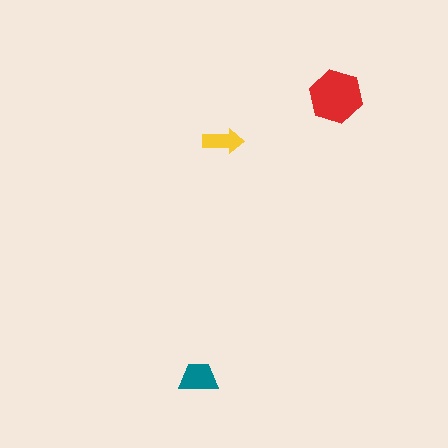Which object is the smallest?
The yellow arrow.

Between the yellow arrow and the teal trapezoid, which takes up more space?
The teal trapezoid.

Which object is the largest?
The red hexagon.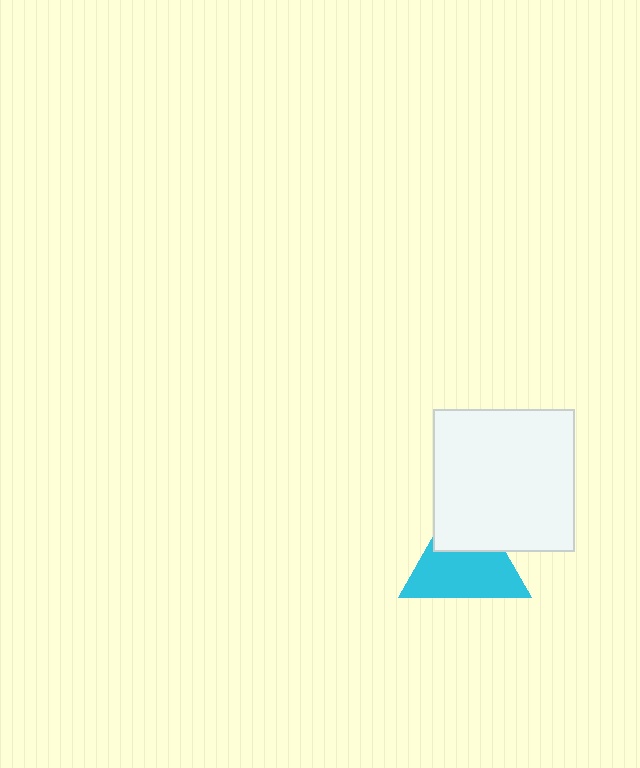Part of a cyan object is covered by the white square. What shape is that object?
It is a triangle.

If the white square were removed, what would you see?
You would see the complete cyan triangle.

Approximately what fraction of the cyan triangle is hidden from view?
Roughly 36% of the cyan triangle is hidden behind the white square.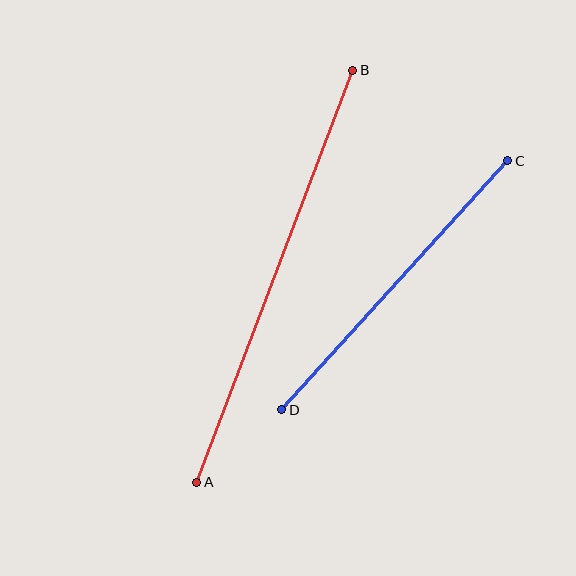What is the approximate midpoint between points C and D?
The midpoint is at approximately (395, 285) pixels.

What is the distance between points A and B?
The distance is approximately 440 pixels.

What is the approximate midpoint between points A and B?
The midpoint is at approximately (275, 276) pixels.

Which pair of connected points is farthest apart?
Points A and B are farthest apart.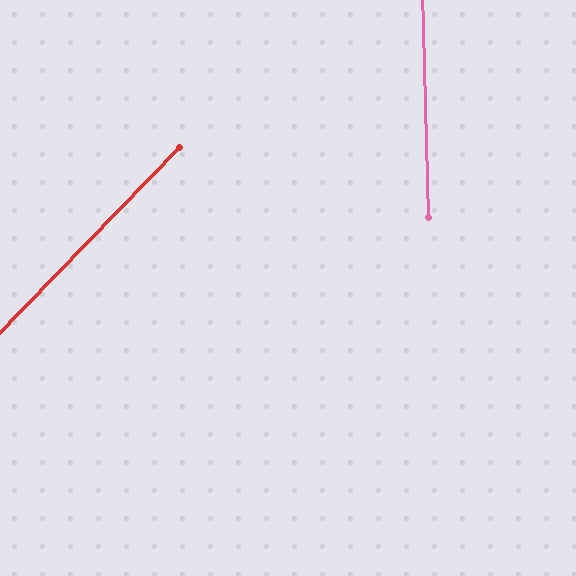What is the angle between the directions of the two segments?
Approximately 46 degrees.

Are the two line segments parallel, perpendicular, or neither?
Neither parallel nor perpendicular — they differ by about 46°.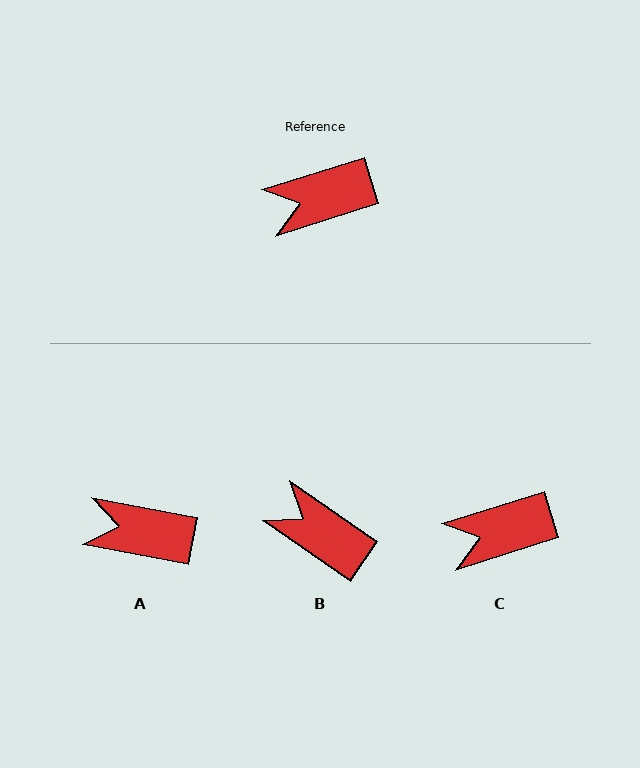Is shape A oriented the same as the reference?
No, it is off by about 28 degrees.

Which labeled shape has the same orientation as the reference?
C.